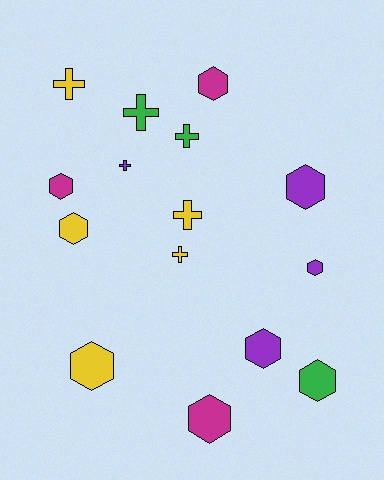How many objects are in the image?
There are 15 objects.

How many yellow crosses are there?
There are 3 yellow crosses.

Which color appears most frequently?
Yellow, with 5 objects.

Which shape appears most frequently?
Hexagon, with 9 objects.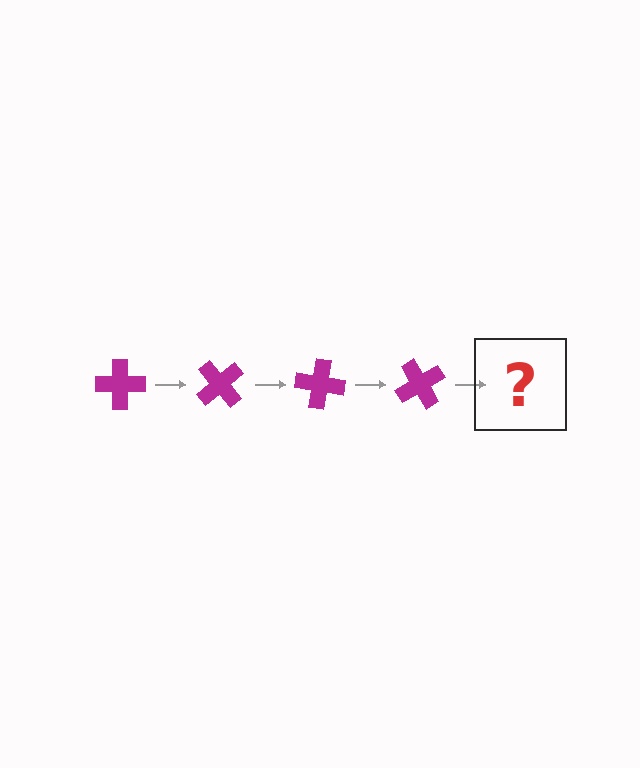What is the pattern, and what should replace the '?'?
The pattern is that the cross rotates 50 degrees each step. The '?' should be a magenta cross rotated 200 degrees.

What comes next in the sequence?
The next element should be a magenta cross rotated 200 degrees.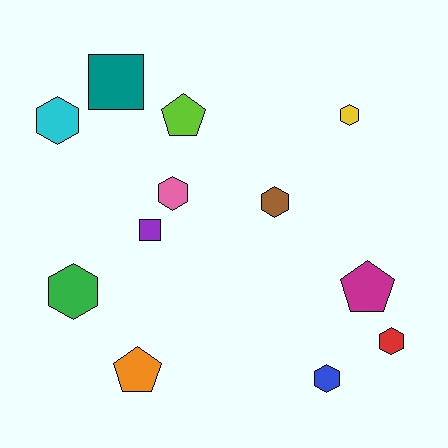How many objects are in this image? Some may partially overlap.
There are 12 objects.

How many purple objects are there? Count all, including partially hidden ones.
There is 1 purple object.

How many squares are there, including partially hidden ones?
There are 2 squares.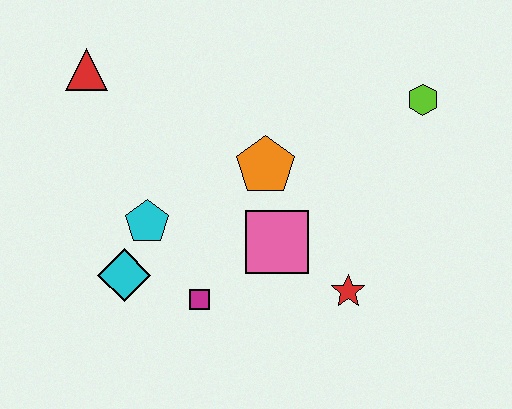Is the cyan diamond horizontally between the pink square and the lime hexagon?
No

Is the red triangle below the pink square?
No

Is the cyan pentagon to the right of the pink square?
No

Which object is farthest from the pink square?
The red triangle is farthest from the pink square.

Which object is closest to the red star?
The pink square is closest to the red star.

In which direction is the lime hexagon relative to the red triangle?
The lime hexagon is to the right of the red triangle.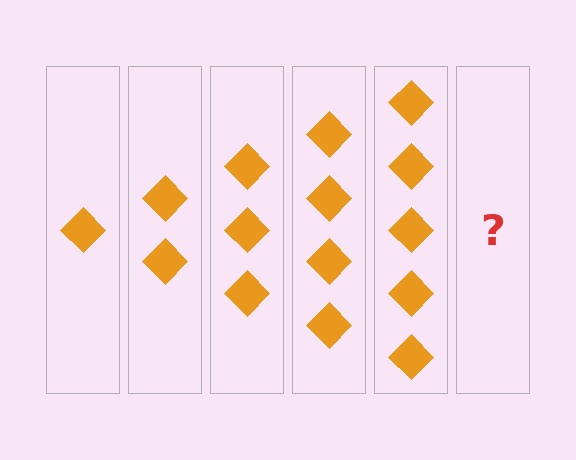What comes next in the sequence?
The next element should be 6 diamonds.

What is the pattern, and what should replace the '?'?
The pattern is that each step adds one more diamond. The '?' should be 6 diamonds.